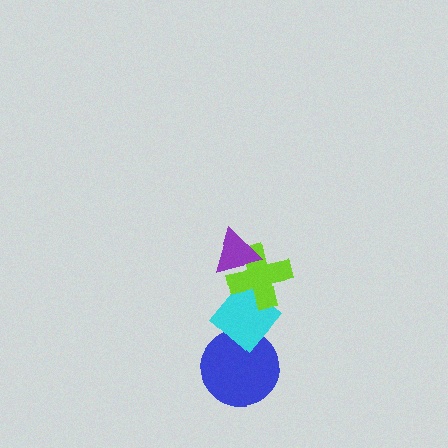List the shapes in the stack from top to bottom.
From top to bottom: the purple triangle, the lime cross, the cyan diamond, the blue circle.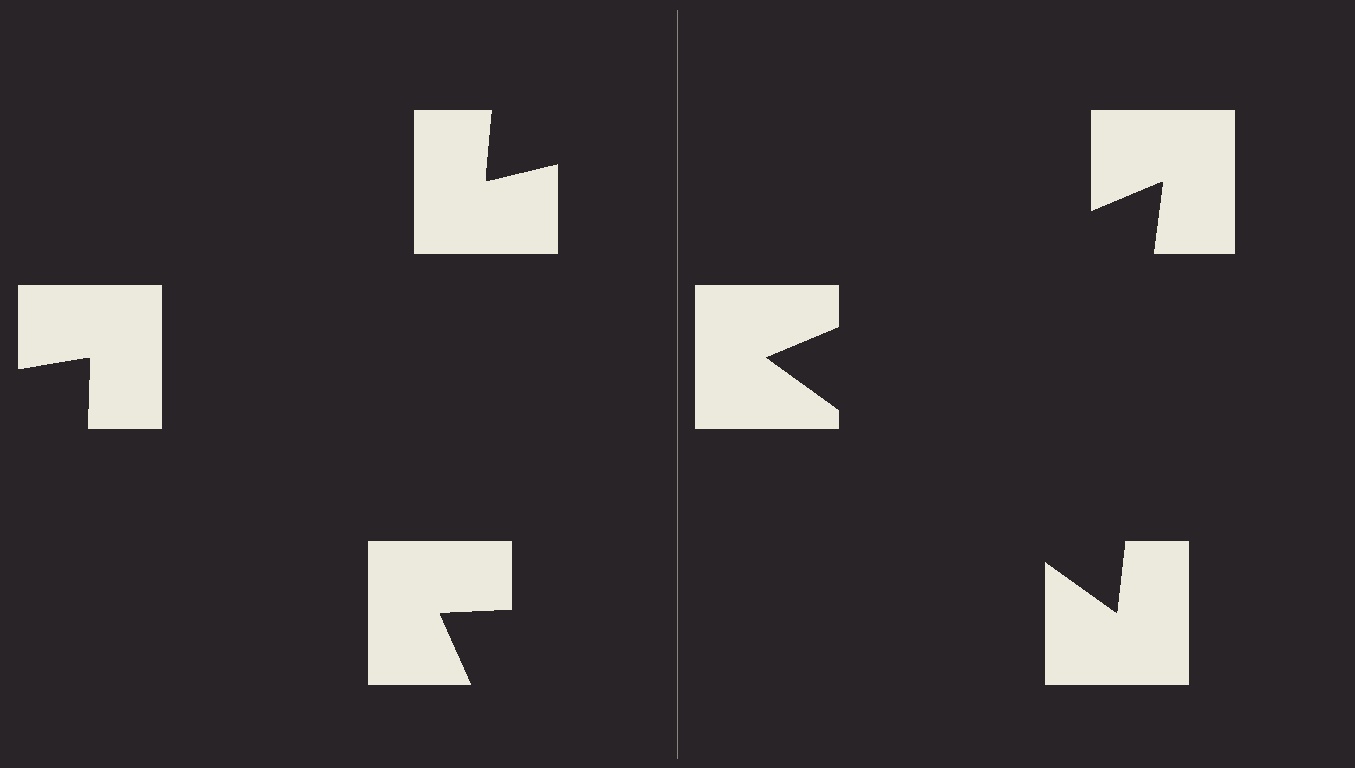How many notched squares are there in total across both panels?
6 — 3 on each side.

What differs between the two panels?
The notched squares are positioned identically on both sides; only the wedge orientations differ. On the right they align to a triangle; on the left they are misaligned.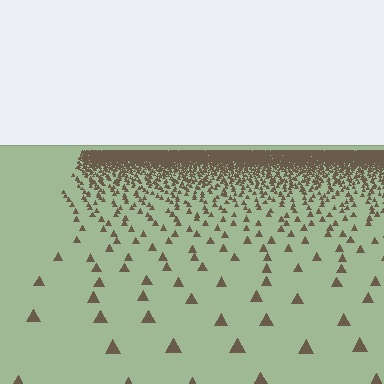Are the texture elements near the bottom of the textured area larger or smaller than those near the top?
Larger. Near the bottom, elements are closer to the viewer and appear at a bigger on-screen size.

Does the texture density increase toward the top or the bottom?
Density increases toward the top.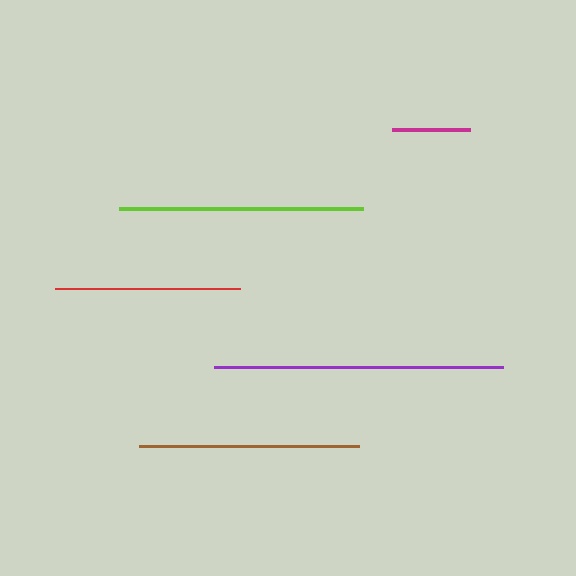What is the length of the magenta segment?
The magenta segment is approximately 77 pixels long.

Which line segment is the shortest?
The magenta line is the shortest at approximately 77 pixels.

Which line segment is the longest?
The purple line is the longest at approximately 289 pixels.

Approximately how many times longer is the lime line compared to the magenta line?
The lime line is approximately 3.2 times the length of the magenta line.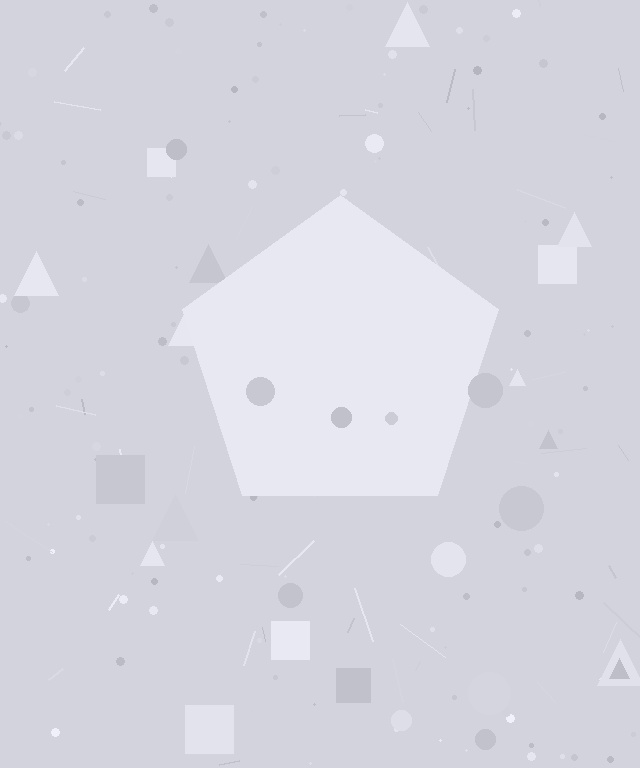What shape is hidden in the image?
A pentagon is hidden in the image.